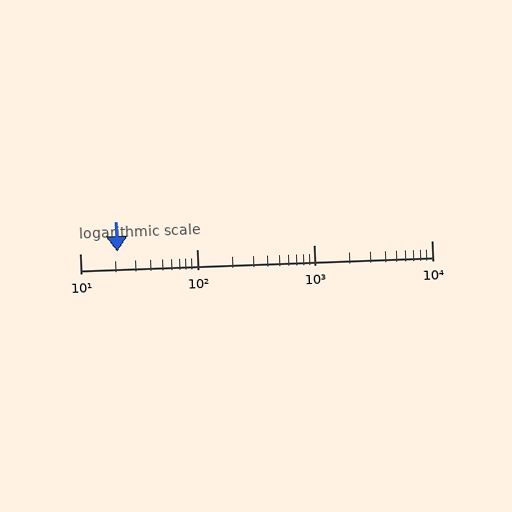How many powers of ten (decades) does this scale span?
The scale spans 3 decades, from 10 to 10000.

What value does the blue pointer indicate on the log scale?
The pointer indicates approximately 21.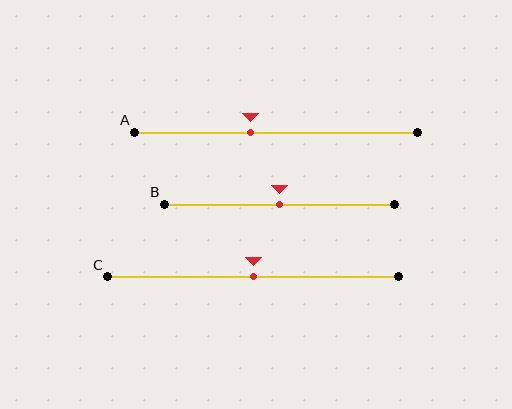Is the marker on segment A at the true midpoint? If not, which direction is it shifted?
No, the marker on segment A is shifted to the left by about 9% of the segment length.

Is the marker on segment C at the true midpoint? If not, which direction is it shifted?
Yes, the marker on segment C is at the true midpoint.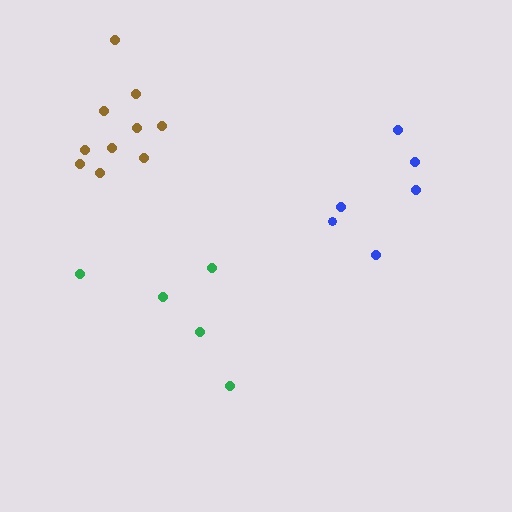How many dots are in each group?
Group 1: 5 dots, Group 2: 10 dots, Group 3: 6 dots (21 total).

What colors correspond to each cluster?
The clusters are colored: green, brown, blue.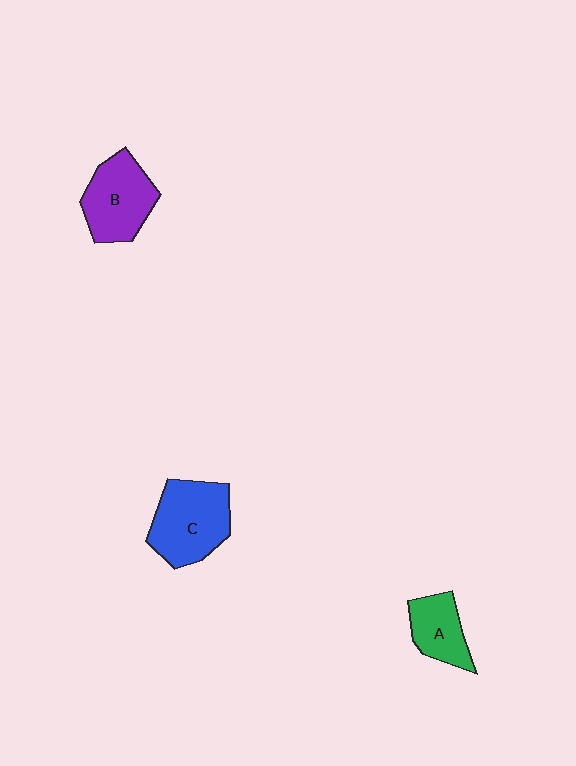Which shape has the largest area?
Shape C (blue).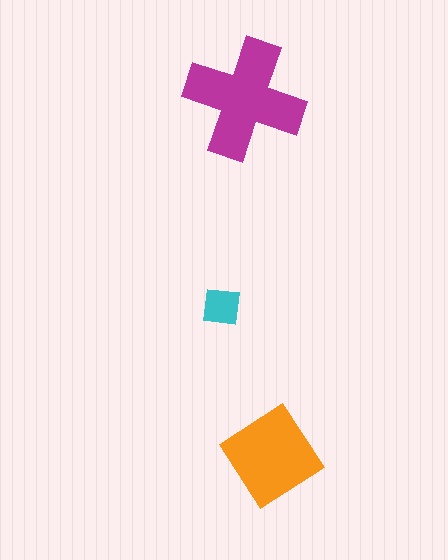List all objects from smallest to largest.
The cyan square, the orange diamond, the magenta cross.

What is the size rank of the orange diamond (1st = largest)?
2nd.